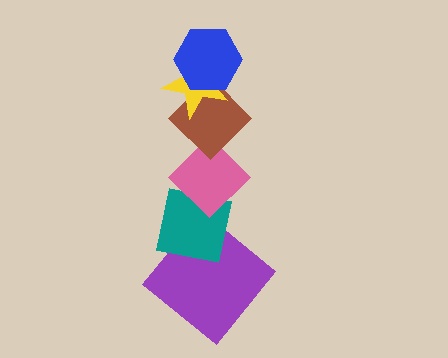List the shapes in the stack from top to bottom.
From top to bottom: the blue hexagon, the yellow star, the brown diamond, the pink diamond, the teal square, the purple diamond.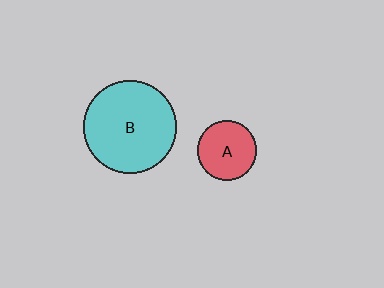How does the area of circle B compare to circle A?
Approximately 2.4 times.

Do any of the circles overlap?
No, none of the circles overlap.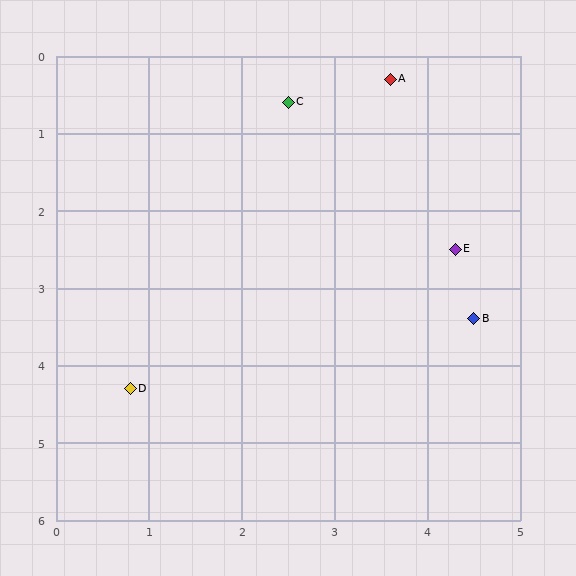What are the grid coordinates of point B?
Point B is at approximately (4.5, 3.4).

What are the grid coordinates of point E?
Point E is at approximately (4.3, 2.5).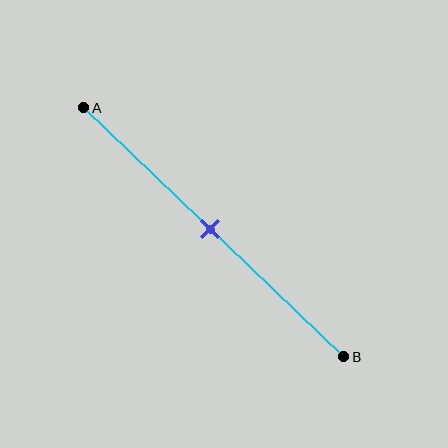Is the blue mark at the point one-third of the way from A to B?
No, the mark is at about 50% from A, not at the 33% one-third point.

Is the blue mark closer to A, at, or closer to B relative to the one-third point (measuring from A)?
The blue mark is closer to point B than the one-third point of segment AB.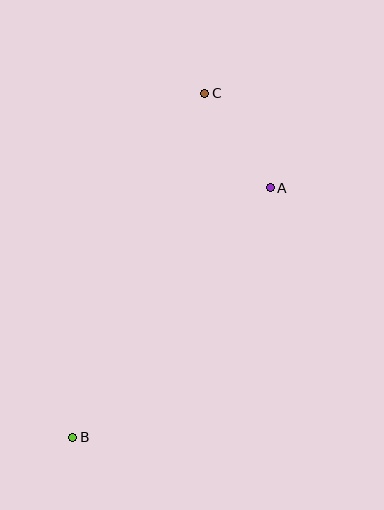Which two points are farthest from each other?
Points B and C are farthest from each other.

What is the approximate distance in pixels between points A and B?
The distance between A and B is approximately 318 pixels.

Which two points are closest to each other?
Points A and C are closest to each other.